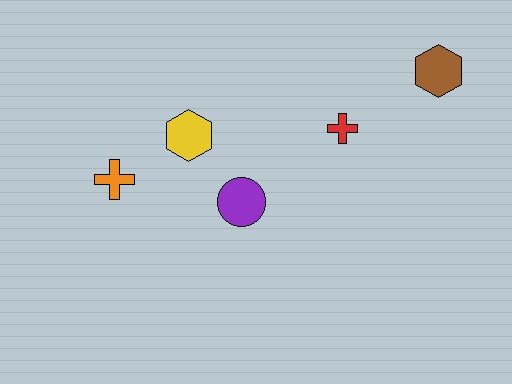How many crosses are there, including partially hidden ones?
There are 2 crosses.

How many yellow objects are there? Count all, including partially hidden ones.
There is 1 yellow object.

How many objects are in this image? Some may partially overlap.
There are 5 objects.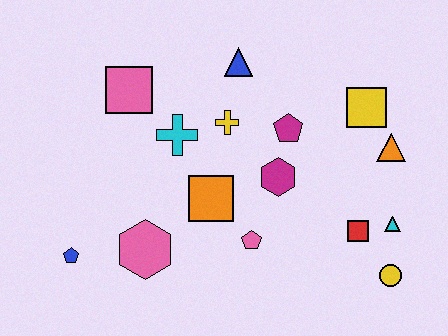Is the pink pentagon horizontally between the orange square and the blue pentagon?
No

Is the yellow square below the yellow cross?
No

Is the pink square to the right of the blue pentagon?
Yes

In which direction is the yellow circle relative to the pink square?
The yellow circle is to the right of the pink square.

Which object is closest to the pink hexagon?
The blue pentagon is closest to the pink hexagon.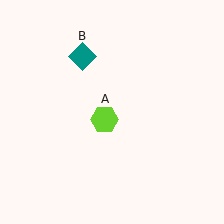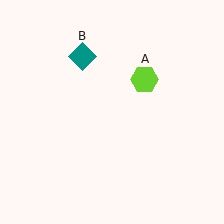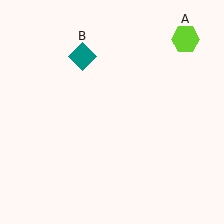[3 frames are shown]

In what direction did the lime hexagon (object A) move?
The lime hexagon (object A) moved up and to the right.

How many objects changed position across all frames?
1 object changed position: lime hexagon (object A).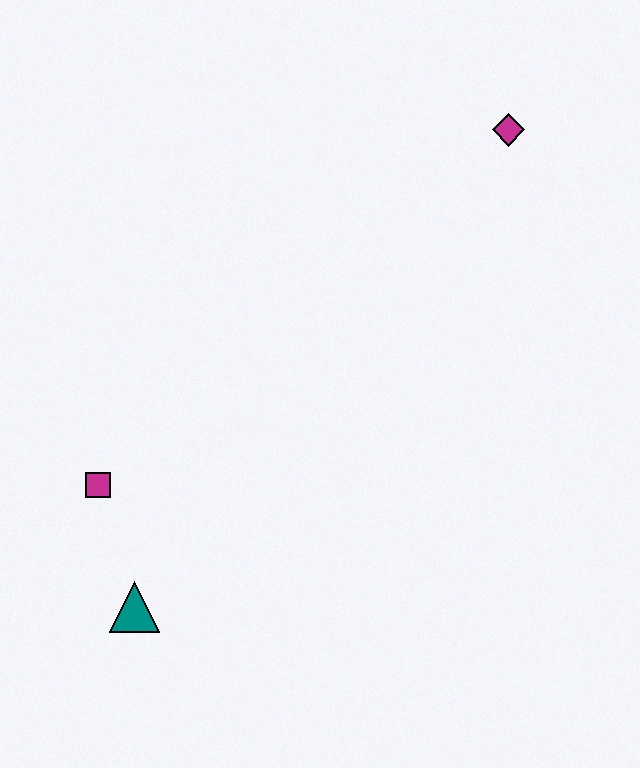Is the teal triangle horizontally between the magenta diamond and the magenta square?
Yes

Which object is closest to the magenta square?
The teal triangle is closest to the magenta square.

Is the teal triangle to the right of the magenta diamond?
No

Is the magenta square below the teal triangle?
No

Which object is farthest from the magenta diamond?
The teal triangle is farthest from the magenta diamond.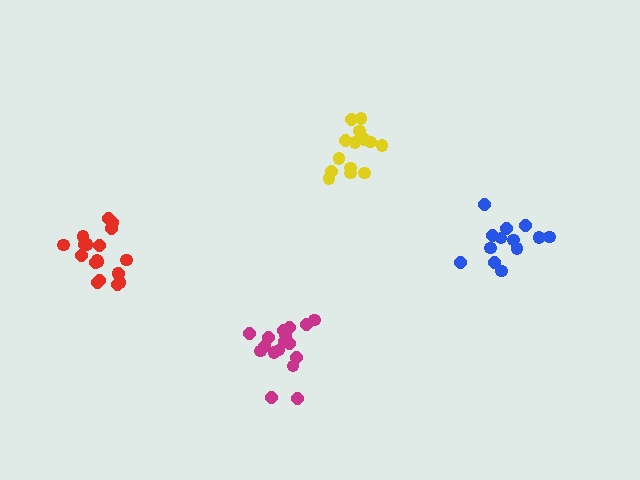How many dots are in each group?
Group 1: 19 dots, Group 2: 13 dots, Group 3: 17 dots, Group 4: 14 dots (63 total).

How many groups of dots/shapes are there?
There are 4 groups.